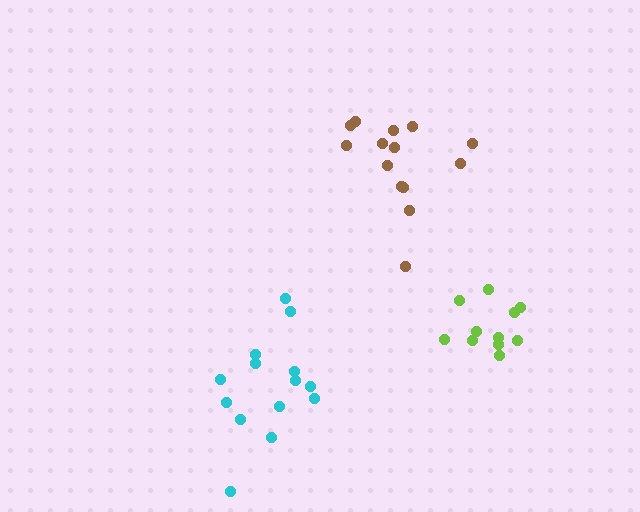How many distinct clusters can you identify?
There are 3 distinct clusters.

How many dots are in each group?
Group 1: 11 dots, Group 2: 14 dots, Group 3: 14 dots (39 total).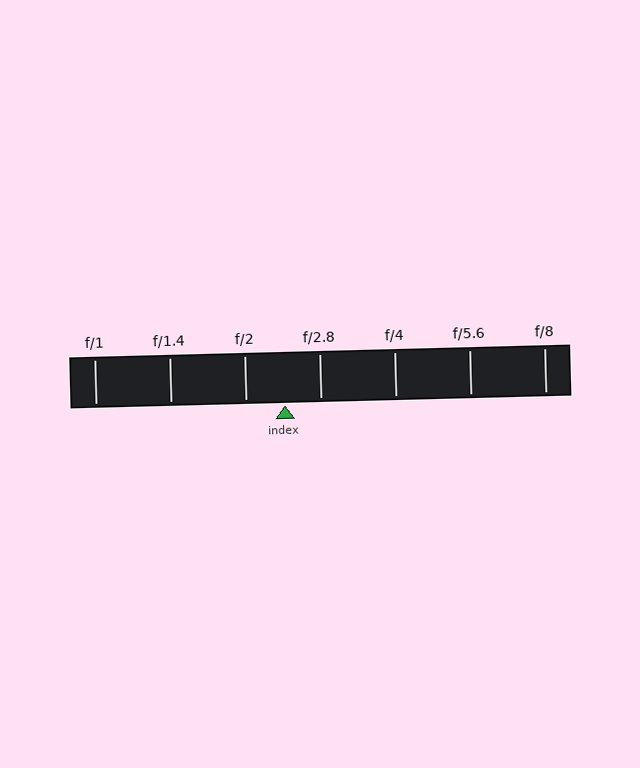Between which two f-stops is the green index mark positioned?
The index mark is between f/2 and f/2.8.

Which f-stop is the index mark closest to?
The index mark is closest to f/2.8.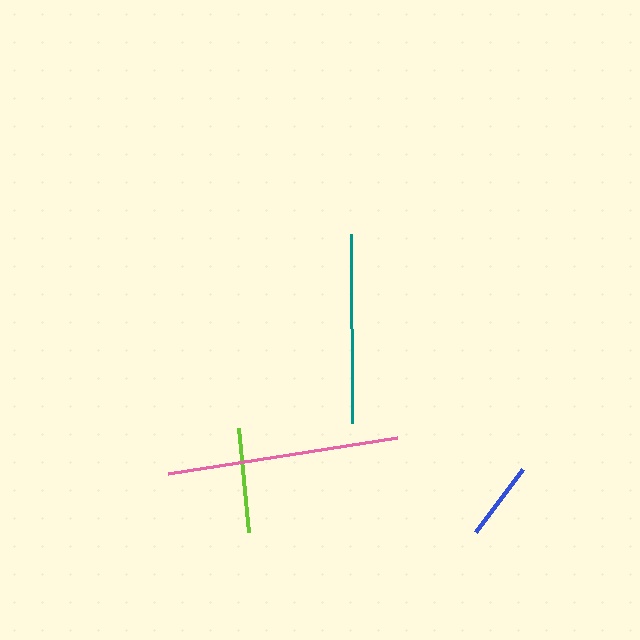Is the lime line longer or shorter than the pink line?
The pink line is longer than the lime line.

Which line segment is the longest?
The pink line is the longest at approximately 232 pixels.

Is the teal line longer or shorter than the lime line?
The teal line is longer than the lime line.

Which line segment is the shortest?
The blue line is the shortest at approximately 78 pixels.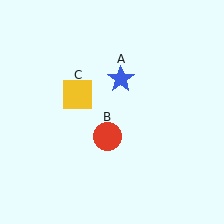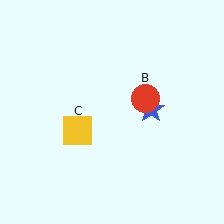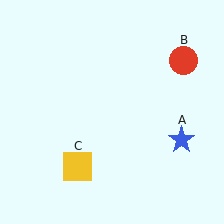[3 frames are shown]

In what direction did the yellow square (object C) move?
The yellow square (object C) moved down.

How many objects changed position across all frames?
3 objects changed position: blue star (object A), red circle (object B), yellow square (object C).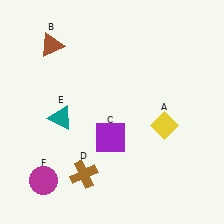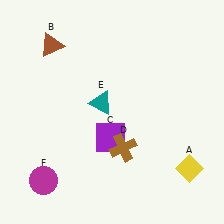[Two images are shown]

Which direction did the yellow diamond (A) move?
The yellow diamond (A) moved down.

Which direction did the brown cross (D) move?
The brown cross (D) moved right.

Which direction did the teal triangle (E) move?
The teal triangle (E) moved right.